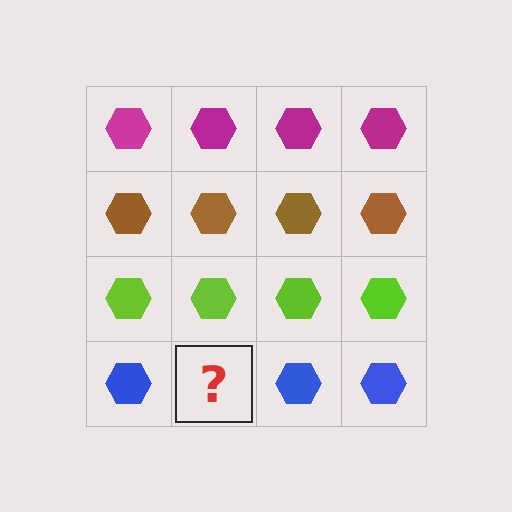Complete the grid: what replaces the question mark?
The question mark should be replaced with a blue hexagon.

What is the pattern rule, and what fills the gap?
The rule is that each row has a consistent color. The gap should be filled with a blue hexagon.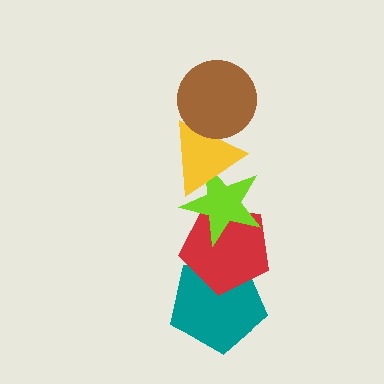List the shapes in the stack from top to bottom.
From top to bottom: the brown circle, the yellow triangle, the lime star, the red pentagon, the teal pentagon.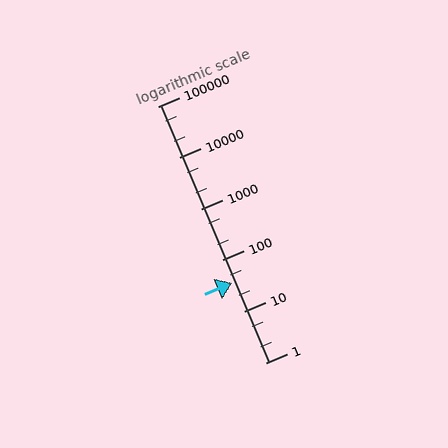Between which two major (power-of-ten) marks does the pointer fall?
The pointer is between 10 and 100.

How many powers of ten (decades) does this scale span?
The scale spans 5 decades, from 1 to 100000.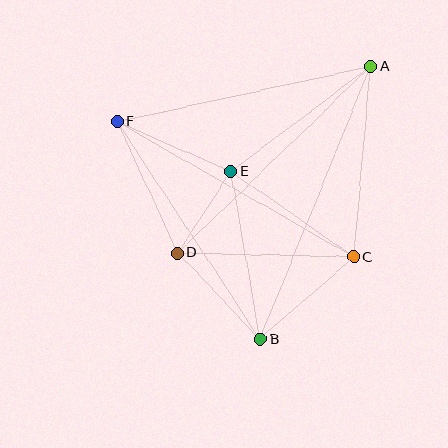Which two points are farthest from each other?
Points A and B are farthest from each other.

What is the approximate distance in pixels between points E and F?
The distance between E and F is approximately 125 pixels.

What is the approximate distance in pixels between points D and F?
The distance between D and F is approximately 144 pixels.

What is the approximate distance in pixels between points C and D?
The distance between C and D is approximately 177 pixels.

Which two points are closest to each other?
Points D and E are closest to each other.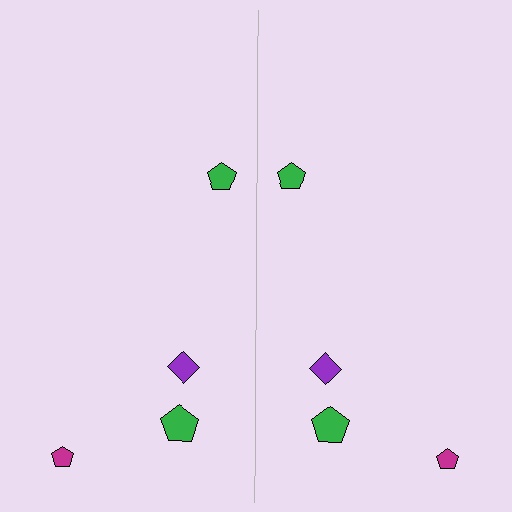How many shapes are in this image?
There are 8 shapes in this image.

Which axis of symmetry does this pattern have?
The pattern has a vertical axis of symmetry running through the center of the image.